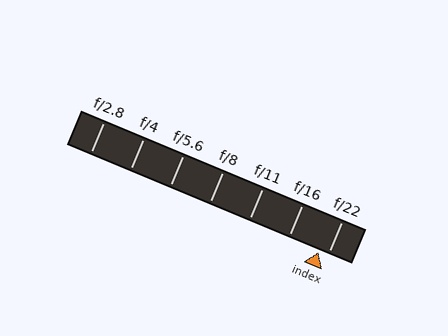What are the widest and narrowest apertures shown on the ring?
The widest aperture shown is f/2.8 and the narrowest is f/22.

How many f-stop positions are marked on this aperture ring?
There are 7 f-stop positions marked.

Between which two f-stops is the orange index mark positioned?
The index mark is between f/16 and f/22.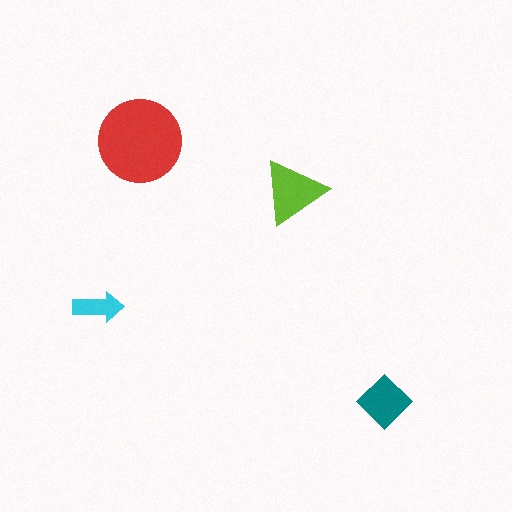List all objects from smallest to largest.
The cyan arrow, the teal diamond, the lime triangle, the red circle.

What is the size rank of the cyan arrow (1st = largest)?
4th.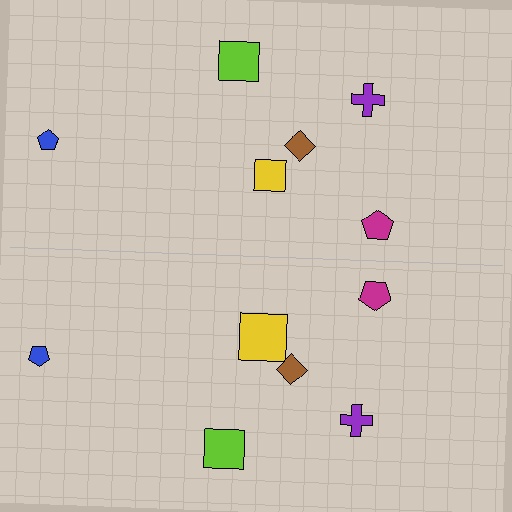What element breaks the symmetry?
The yellow square on the bottom side has a different size than its mirror counterpart.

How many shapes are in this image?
There are 12 shapes in this image.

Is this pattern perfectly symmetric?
No, the pattern is not perfectly symmetric. The yellow square on the bottom side has a different size than its mirror counterpart.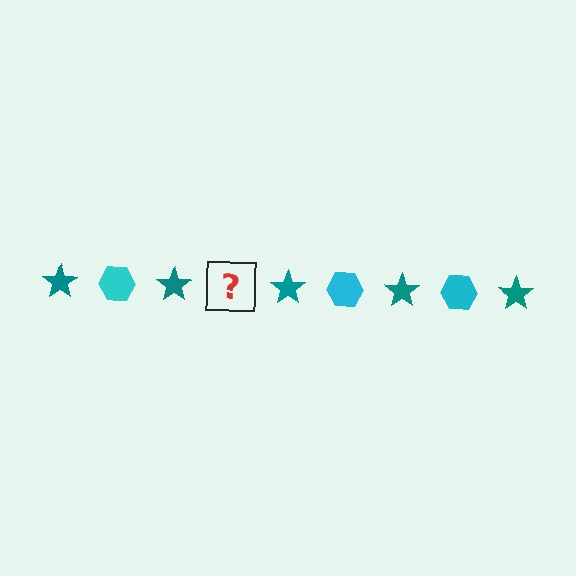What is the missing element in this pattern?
The missing element is a cyan hexagon.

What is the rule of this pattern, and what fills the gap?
The rule is that the pattern alternates between teal star and cyan hexagon. The gap should be filled with a cyan hexagon.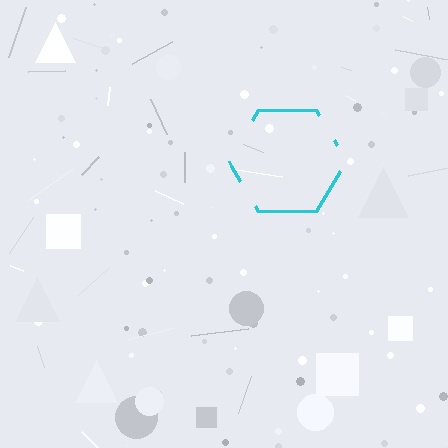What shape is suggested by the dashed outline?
The dashed outline suggests a hexagon.